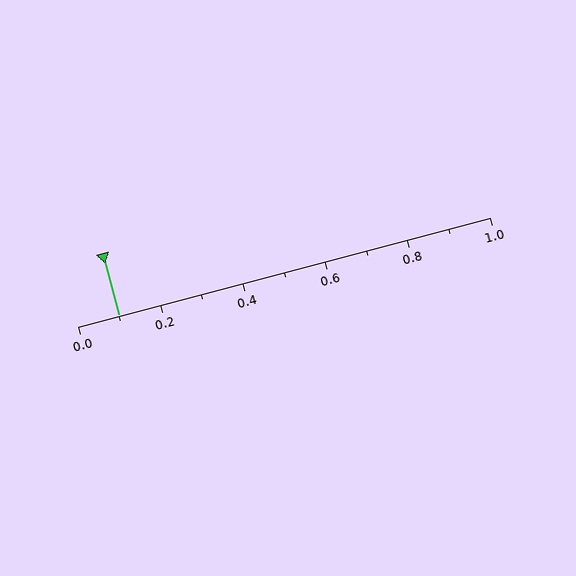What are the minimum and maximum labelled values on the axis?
The axis runs from 0.0 to 1.0.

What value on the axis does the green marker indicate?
The marker indicates approximately 0.1.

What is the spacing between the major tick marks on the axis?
The major ticks are spaced 0.2 apart.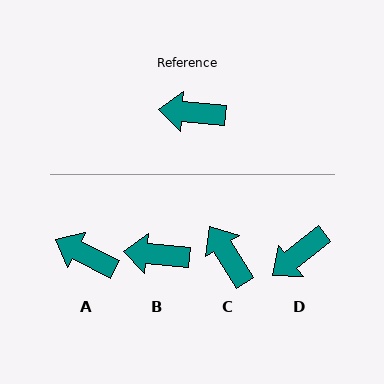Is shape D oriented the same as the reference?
No, it is off by about 43 degrees.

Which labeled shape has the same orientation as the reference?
B.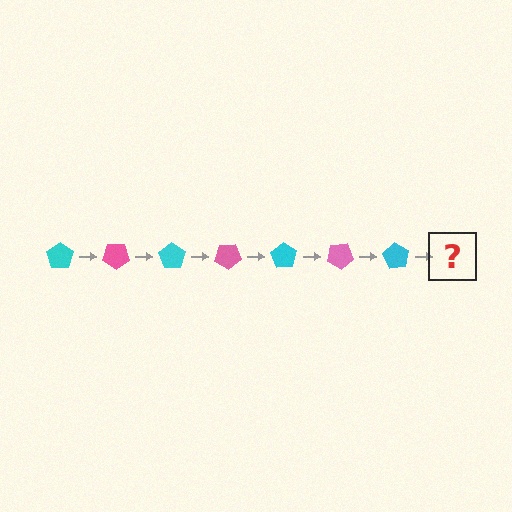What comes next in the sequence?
The next element should be a pink pentagon, rotated 245 degrees from the start.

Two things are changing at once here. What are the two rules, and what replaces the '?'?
The two rules are that it rotates 35 degrees each step and the color cycles through cyan and pink. The '?' should be a pink pentagon, rotated 245 degrees from the start.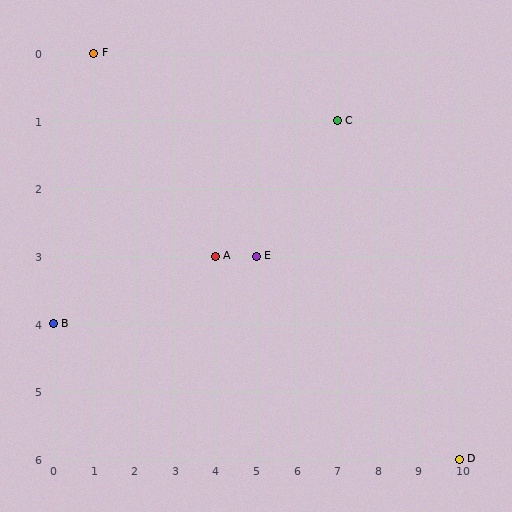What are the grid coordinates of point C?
Point C is at grid coordinates (7, 1).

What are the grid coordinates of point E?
Point E is at grid coordinates (5, 3).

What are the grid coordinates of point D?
Point D is at grid coordinates (10, 6).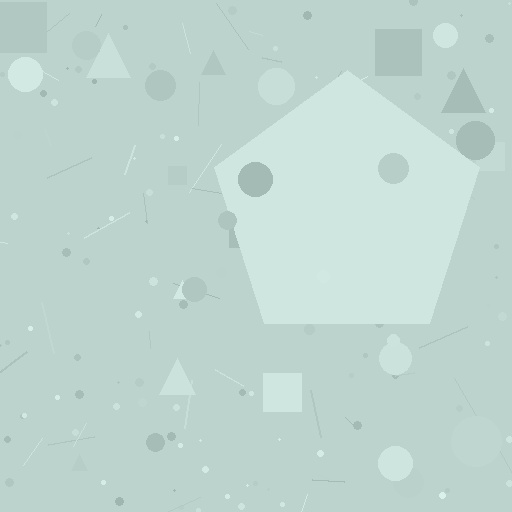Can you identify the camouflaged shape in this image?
The camouflaged shape is a pentagon.